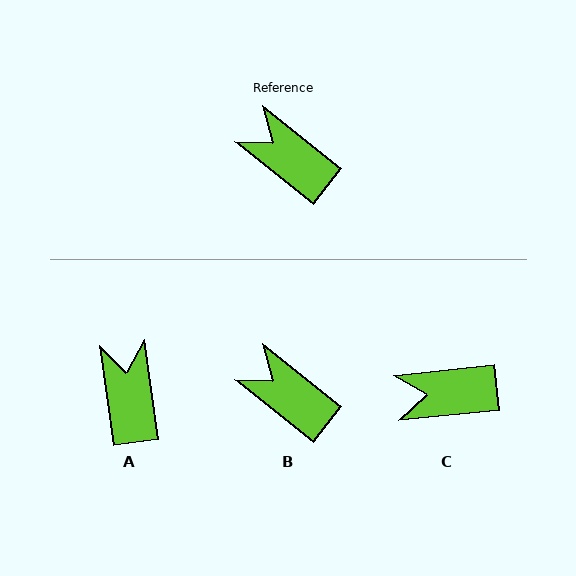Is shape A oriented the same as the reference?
No, it is off by about 44 degrees.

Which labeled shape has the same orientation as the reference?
B.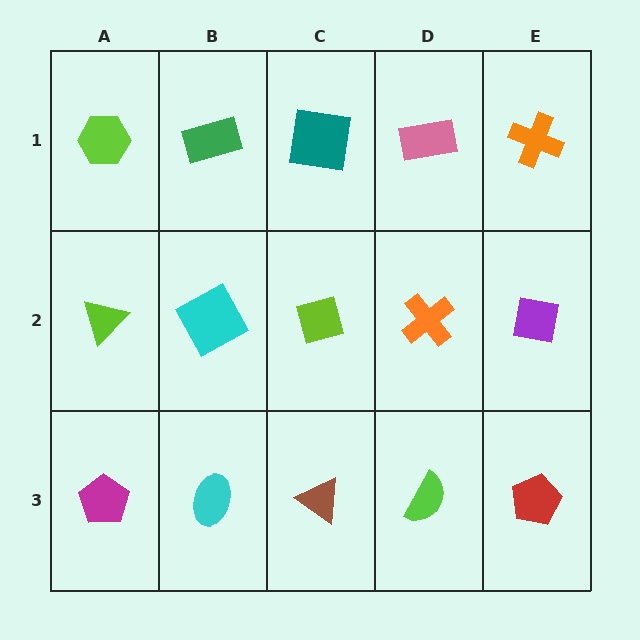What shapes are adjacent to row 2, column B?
A green rectangle (row 1, column B), a cyan ellipse (row 3, column B), a lime triangle (row 2, column A), a lime diamond (row 2, column C).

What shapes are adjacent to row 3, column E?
A purple square (row 2, column E), a lime semicircle (row 3, column D).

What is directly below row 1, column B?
A cyan square.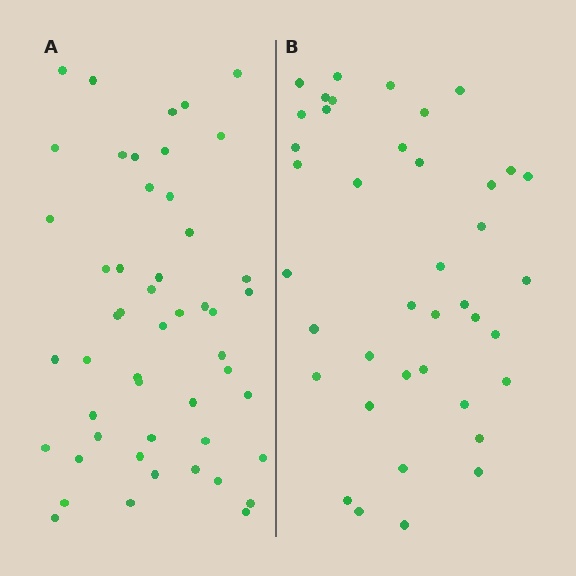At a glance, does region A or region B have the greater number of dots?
Region A (the left region) has more dots.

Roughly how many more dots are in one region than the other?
Region A has roughly 10 or so more dots than region B.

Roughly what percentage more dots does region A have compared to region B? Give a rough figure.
About 25% more.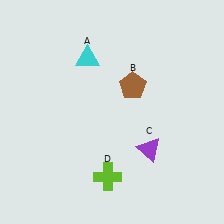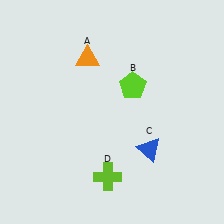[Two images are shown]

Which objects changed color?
A changed from cyan to orange. B changed from brown to lime. C changed from purple to blue.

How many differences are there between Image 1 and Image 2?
There are 3 differences between the two images.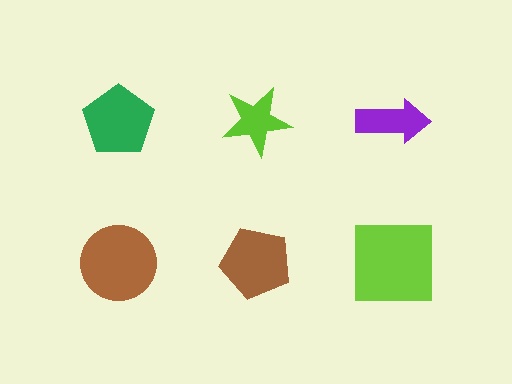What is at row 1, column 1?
A green pentagon.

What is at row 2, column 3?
A lime square.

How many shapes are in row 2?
3 shapes.